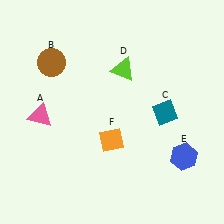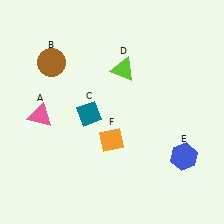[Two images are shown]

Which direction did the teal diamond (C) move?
The teal diamond (C) moved left.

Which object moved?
The teal diamond (C) moved left.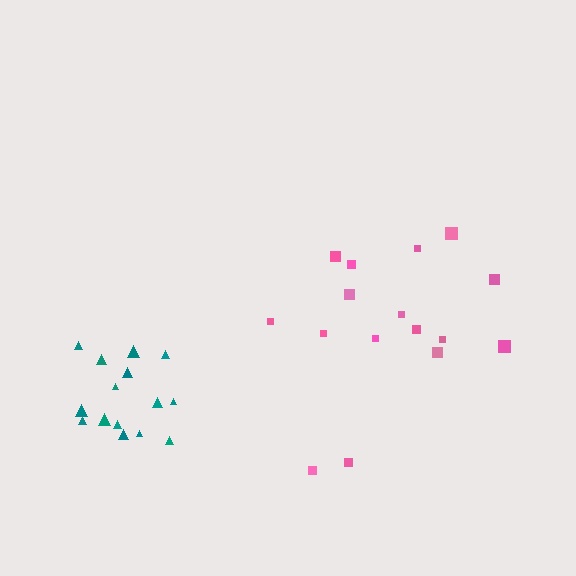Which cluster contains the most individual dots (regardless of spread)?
Pink (16).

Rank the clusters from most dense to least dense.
teal, pink.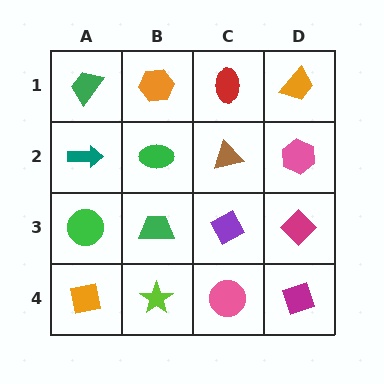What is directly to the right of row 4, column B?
A pink circle.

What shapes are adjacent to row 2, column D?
An orange trapezoid (row 1, column D), a magenta diamond (row 3, column D), a brown triangle (row 2, column C).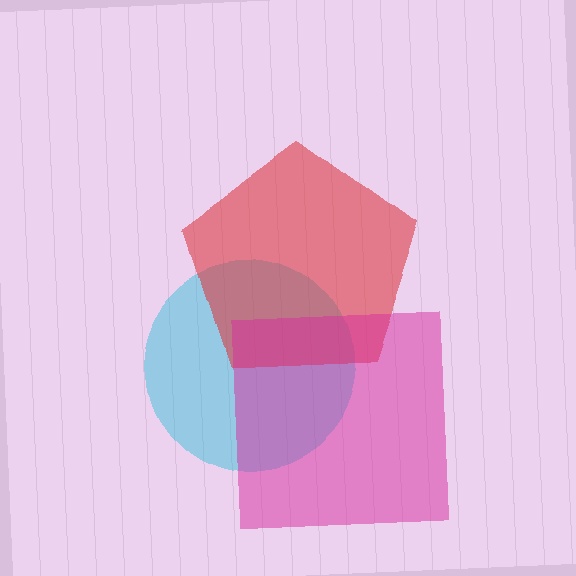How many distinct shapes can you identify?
There are 3 distinct shapes: a cyan circle, a red pentagon, a magenta square.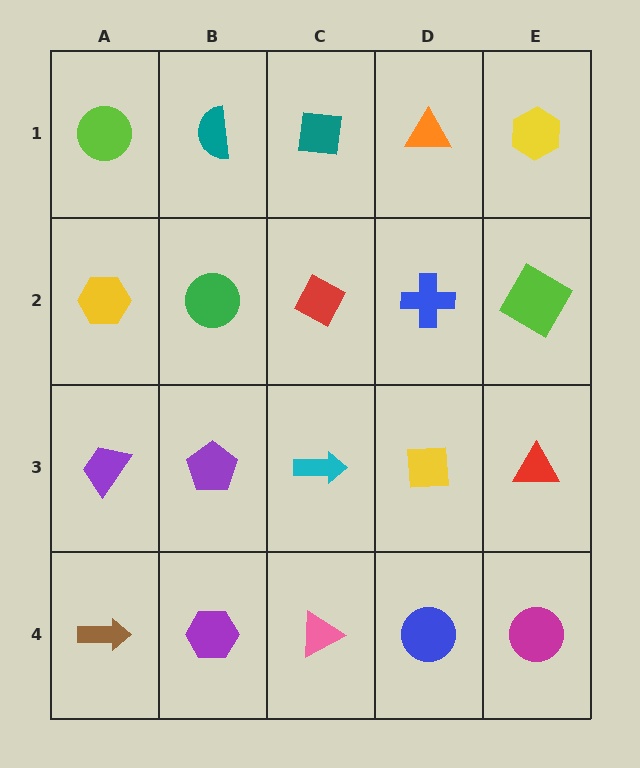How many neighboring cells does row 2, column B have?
4.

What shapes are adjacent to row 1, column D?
A blue cross (row 2, column D), a teal square (row 1, column C), a yellow hexagon (row 1, column E).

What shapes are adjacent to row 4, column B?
A purple pentagon (row 3, column B), a brown arrow (row 4, column A), a pink triangle (row 4, column C).